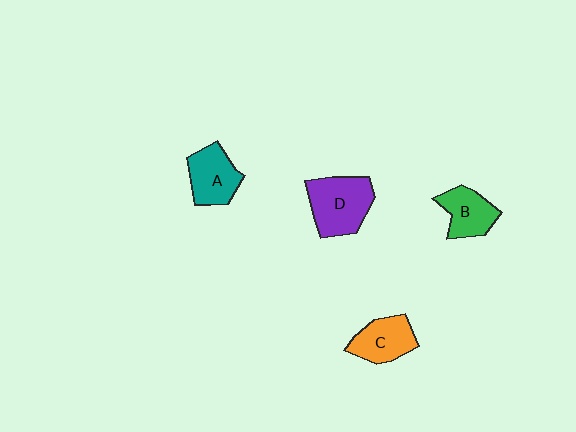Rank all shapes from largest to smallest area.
From largest to smallest: D (purple), A (teal), C (orange), B (green).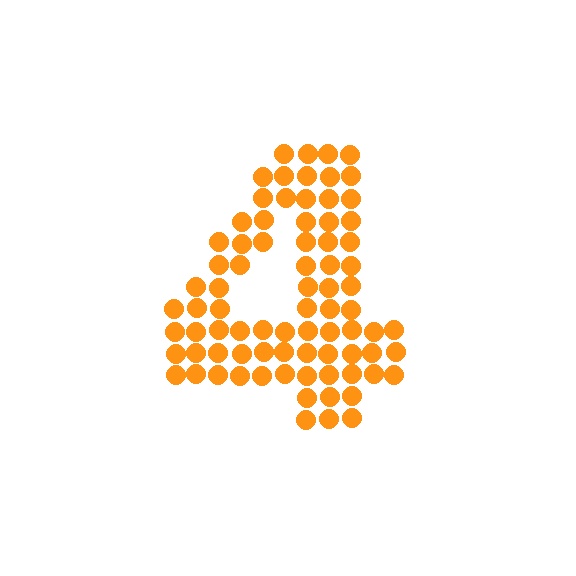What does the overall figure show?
The overall figure shows the digit 4.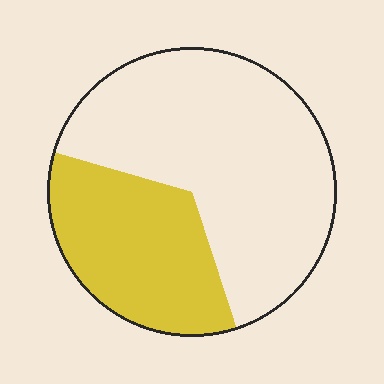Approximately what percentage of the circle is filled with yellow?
Approximately 35%.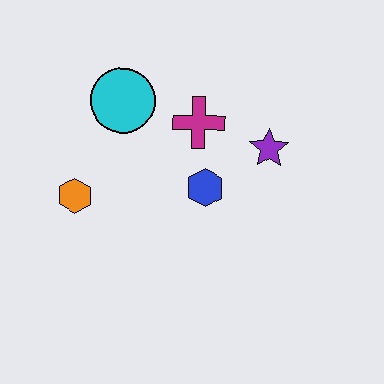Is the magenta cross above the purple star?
Yes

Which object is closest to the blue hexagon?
The magenta cross is closest to the blue hexagon.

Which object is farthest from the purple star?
The orange hexagon is farthest from the purple star.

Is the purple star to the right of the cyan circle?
Yes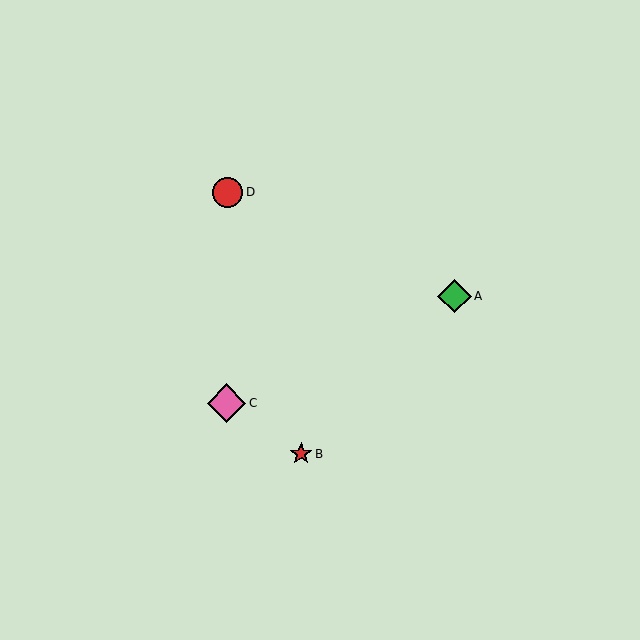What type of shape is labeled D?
Shape D is a red circle.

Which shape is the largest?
The pink diamond (labeled C) is the largest.